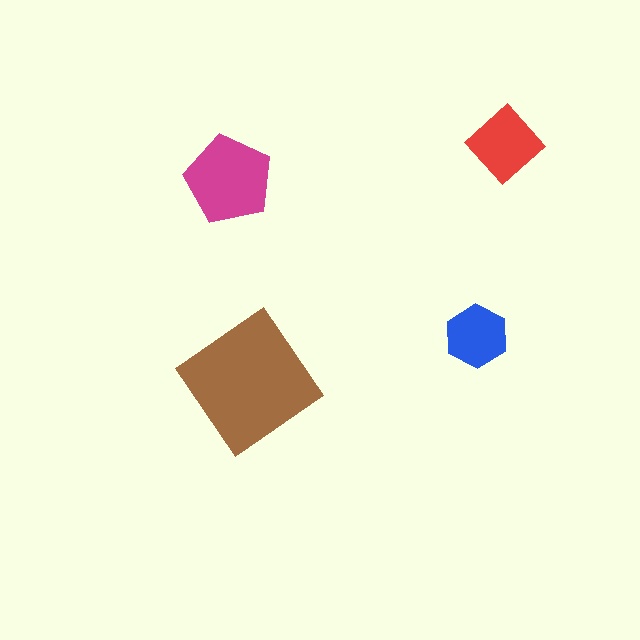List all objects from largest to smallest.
The brown diamond, the magenta pentagon, the red diamond, the blue hexagon.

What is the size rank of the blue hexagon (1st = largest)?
4th.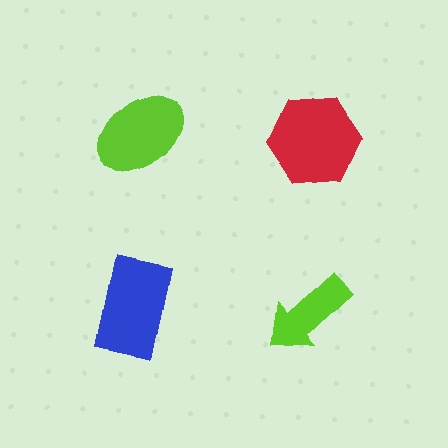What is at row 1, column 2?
A red hexagon.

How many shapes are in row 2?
2 shapes.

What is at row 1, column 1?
A lime ellipse.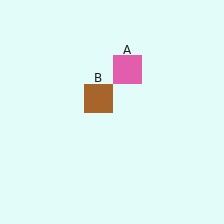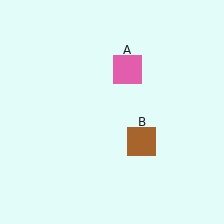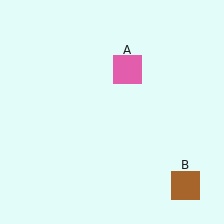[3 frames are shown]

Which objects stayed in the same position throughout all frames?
Pink square (object A) remained stationary.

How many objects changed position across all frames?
1 object changed position: brown square (object B).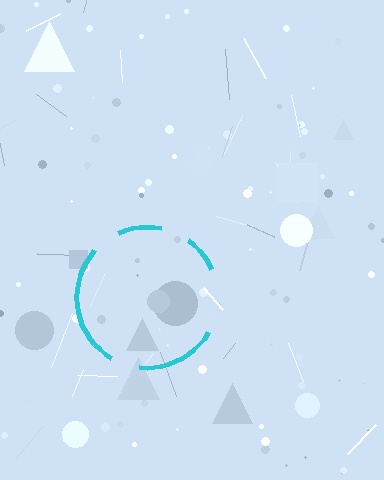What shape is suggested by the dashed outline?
The dashed outline suggests a circle.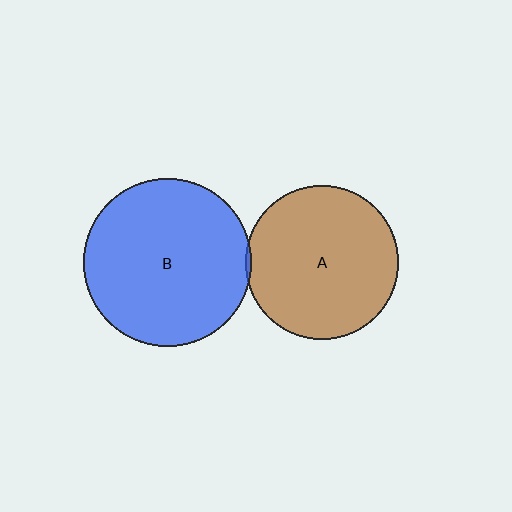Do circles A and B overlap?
Yes.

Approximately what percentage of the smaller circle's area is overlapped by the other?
Approximately 5%.